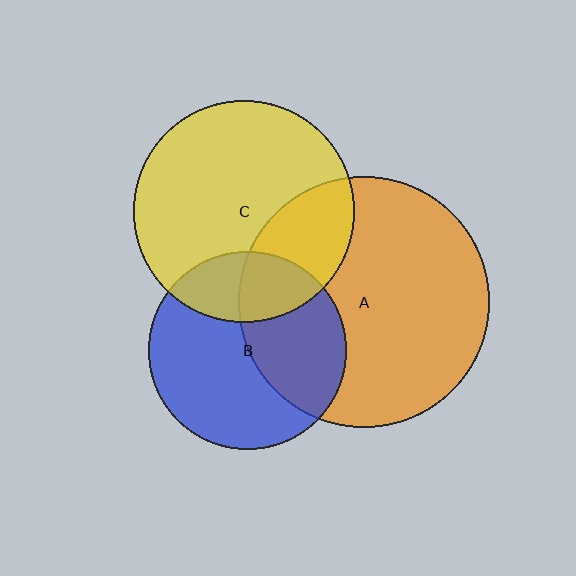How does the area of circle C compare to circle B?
Approximately 1.2 times.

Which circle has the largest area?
Circle A (orange).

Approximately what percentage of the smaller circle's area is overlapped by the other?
Approximately 30%.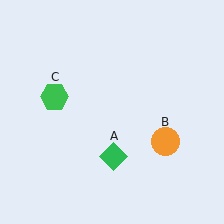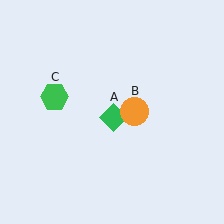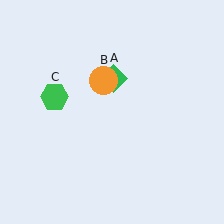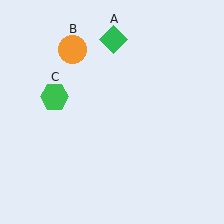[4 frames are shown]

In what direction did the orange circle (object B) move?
The orange circle (object B) moved up and to the left.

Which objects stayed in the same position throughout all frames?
Green hexagon (object C) remained stationary.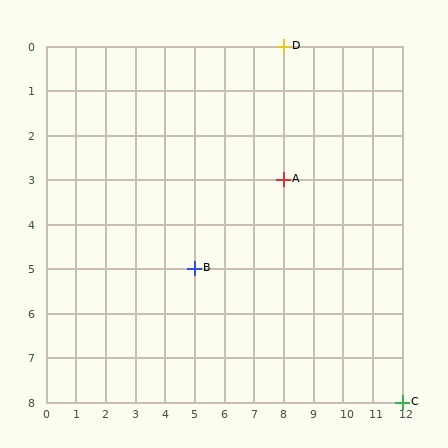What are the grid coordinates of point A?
Point A is at grid coordinates (8, 3).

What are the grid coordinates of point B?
Point B is at grid coordinates (5, 5).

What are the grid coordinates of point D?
Point D is at grid coordinates (8, 0).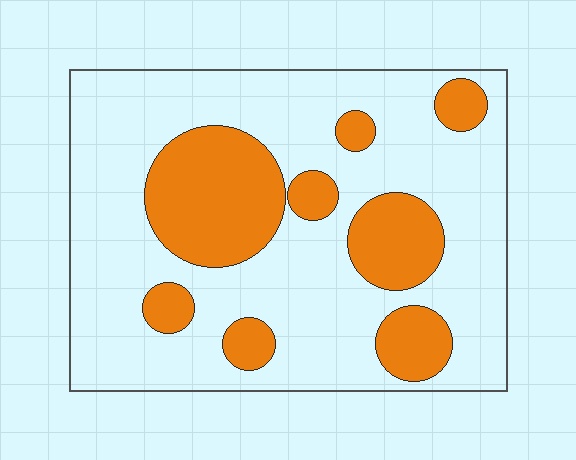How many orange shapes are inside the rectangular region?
8.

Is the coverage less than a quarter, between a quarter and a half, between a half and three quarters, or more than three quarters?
Between a quarter and a half.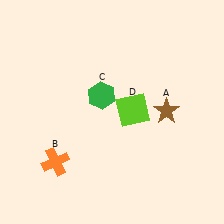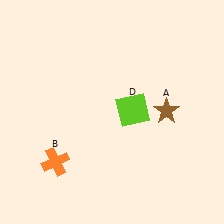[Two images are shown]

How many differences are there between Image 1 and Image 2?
There is 1 difference between the two images.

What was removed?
The green hexagon (C) was removed in Image 2.